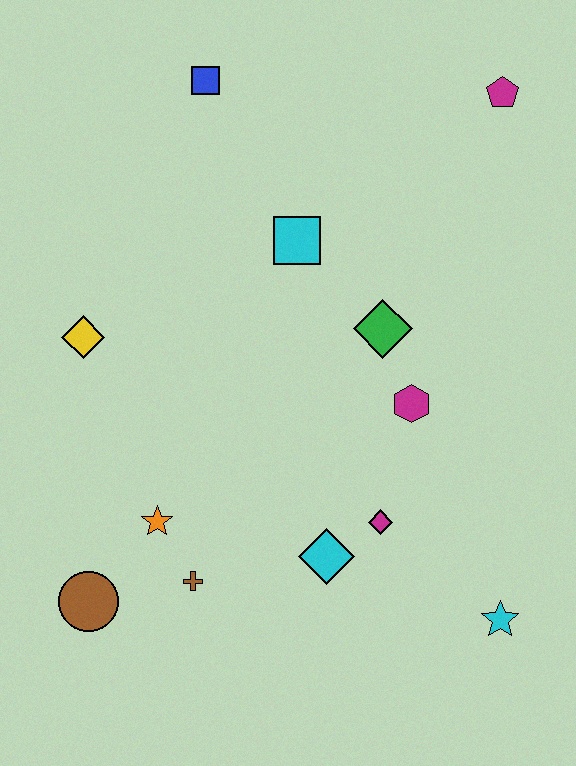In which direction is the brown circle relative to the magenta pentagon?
The brown circle is below the magenta pentagon.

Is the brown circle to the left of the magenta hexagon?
Yes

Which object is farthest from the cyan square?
The cyan star is farthest from the cyan square.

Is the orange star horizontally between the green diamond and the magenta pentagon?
No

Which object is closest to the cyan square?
The green diamond is closest to the cyan square.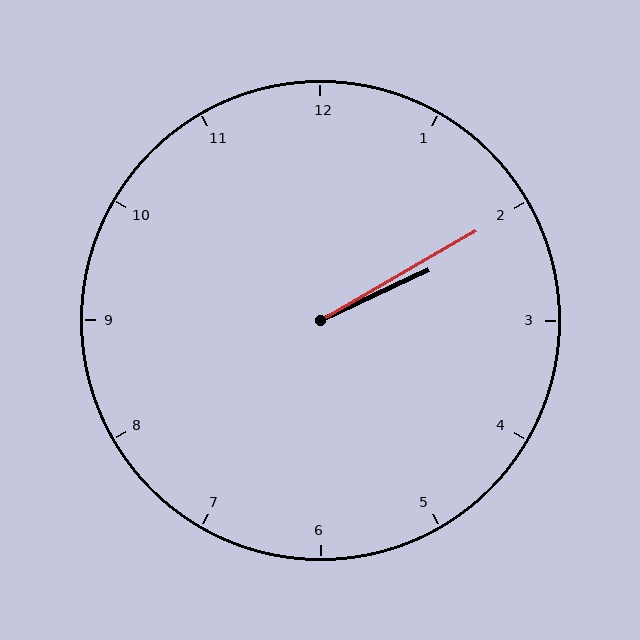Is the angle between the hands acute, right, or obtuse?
It is acute.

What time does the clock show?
2:10.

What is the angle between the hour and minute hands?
Approximately 5 degrees.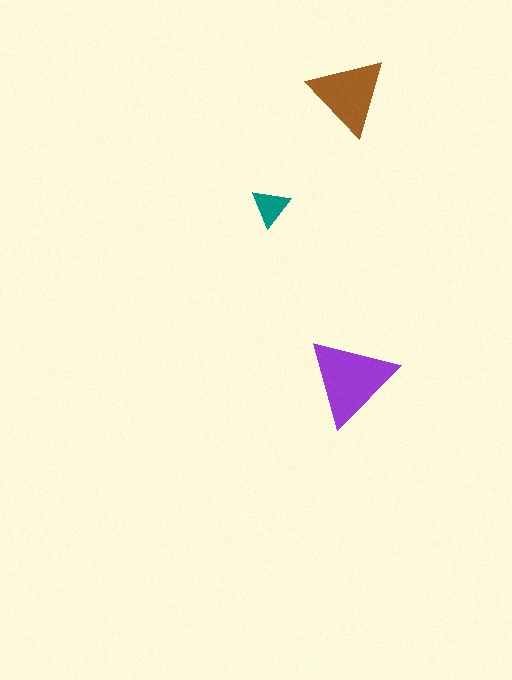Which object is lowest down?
The purple triangle is bottommost.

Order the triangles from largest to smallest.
the purple one, the brown one, the teal one.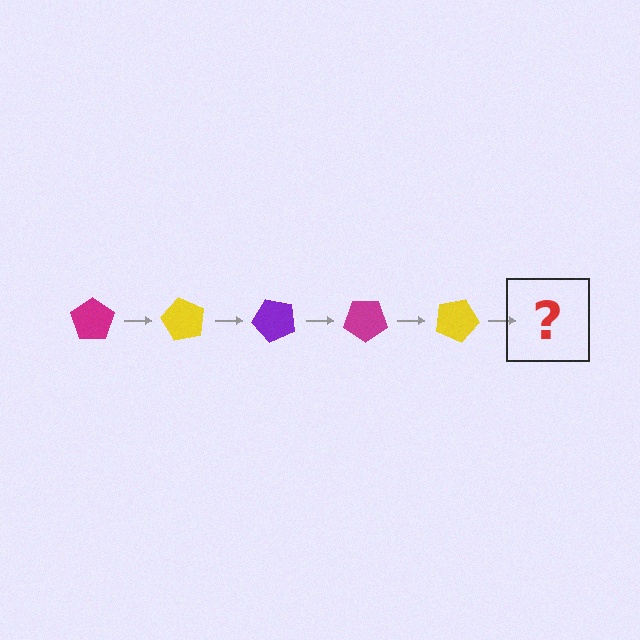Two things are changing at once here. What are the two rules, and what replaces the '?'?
The two rules are that it rotates 60 degrees each step and the color cycles through magenta, yellow, and purple. The '?' should be a purple pentagon, rotated 300 degrees from the start.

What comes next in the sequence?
The next element should be a purple pentagon, rotated 300 degrees from the start.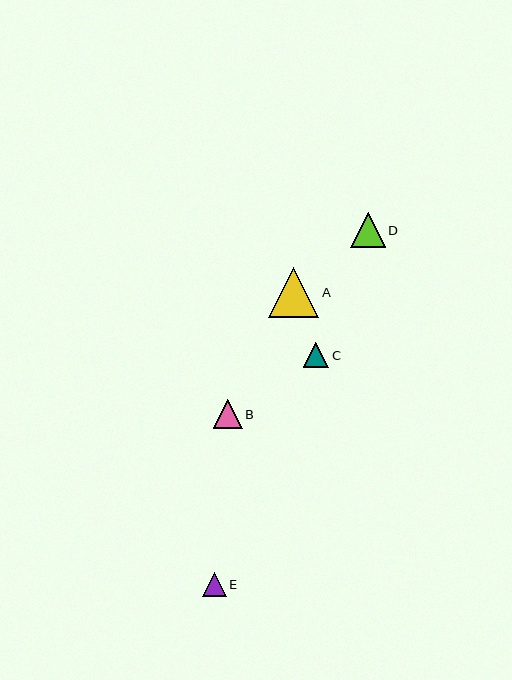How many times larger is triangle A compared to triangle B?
Triangle A is approximately 1.7 times the size of triangle B.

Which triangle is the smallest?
Triangle E is the smallest with a size of approximately 24 pixels.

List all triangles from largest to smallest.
From largest to smallest: A, D, B, C, E.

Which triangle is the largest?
Triangle A is the largest with a size of approximately 50 pixels.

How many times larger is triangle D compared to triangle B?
Triangle D is approximately 1.2 times the size of triangle B.